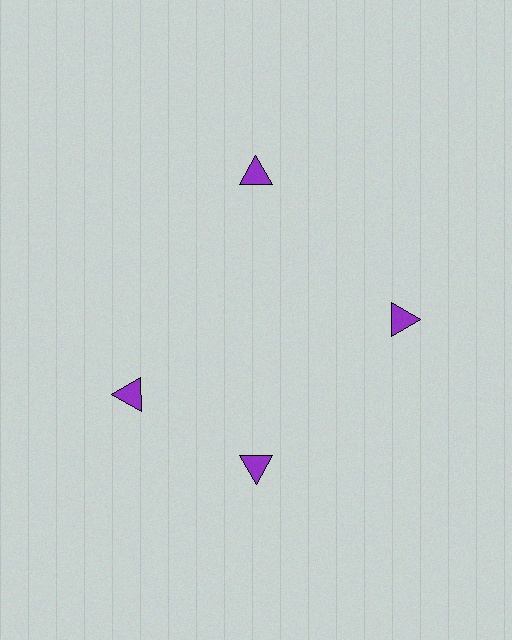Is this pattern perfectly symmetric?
No. The 4 purple triangles are arranged in a ring, but one element near the 9 o'clock position is rotated out of alignment along the ring, breaking the 4-fold rotational symmetry.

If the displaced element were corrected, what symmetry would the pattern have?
It would have 4-fold rotational symmetry — the pattern would map onto itself every 90 degrees.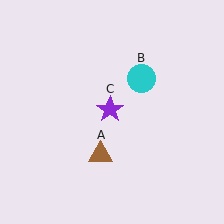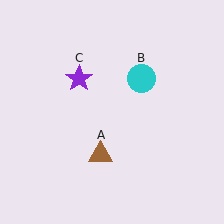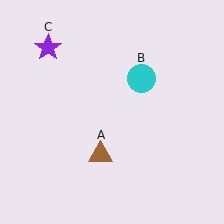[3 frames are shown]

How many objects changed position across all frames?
1 object changed position: purple star (object C).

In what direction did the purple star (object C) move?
The purple star (object C) moved up and to the left.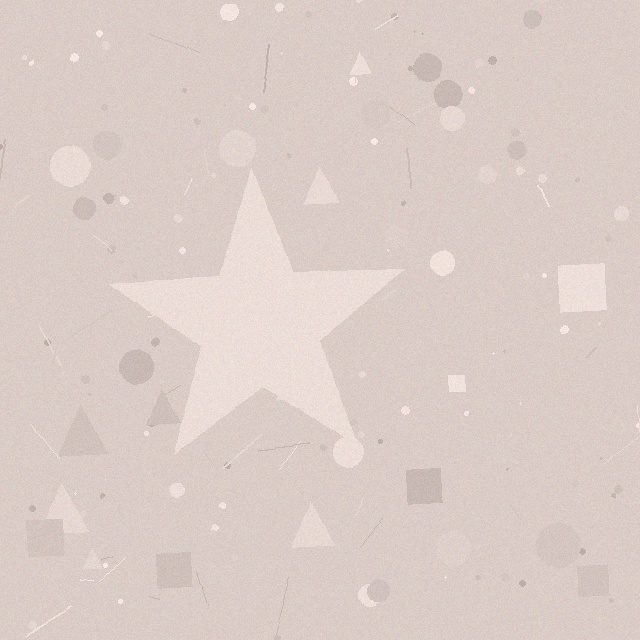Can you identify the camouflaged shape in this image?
The camouflaged shape is a star.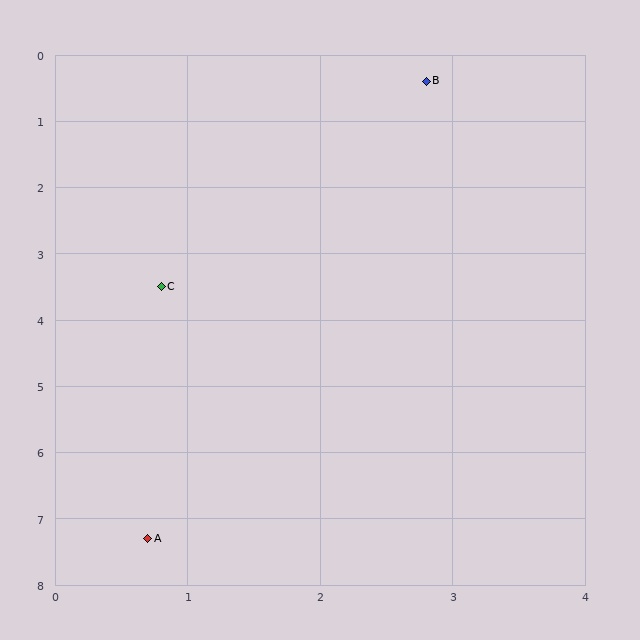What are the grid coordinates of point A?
Point A is at approximately (0.7, 7.3).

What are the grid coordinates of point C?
Point C is at approximately (0.8, 3.5).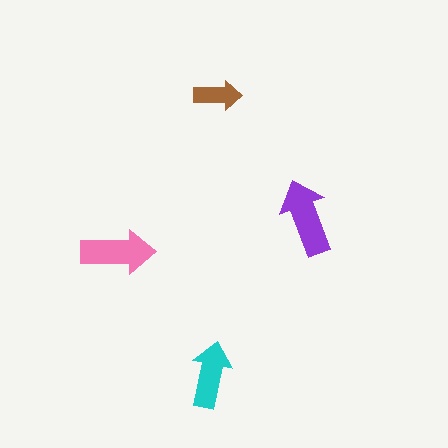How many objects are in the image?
There are 4 objects in the image.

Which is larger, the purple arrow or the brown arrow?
The purple one.